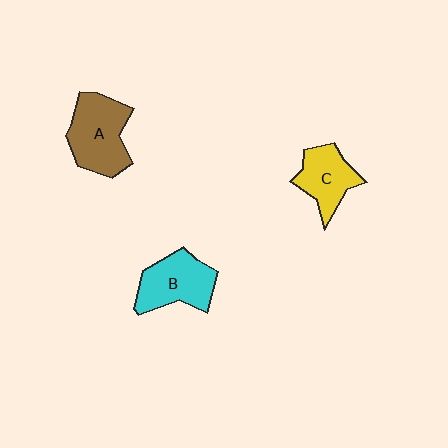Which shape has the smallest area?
Shape C (yellow).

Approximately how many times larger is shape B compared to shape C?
Approximately 1.2 times.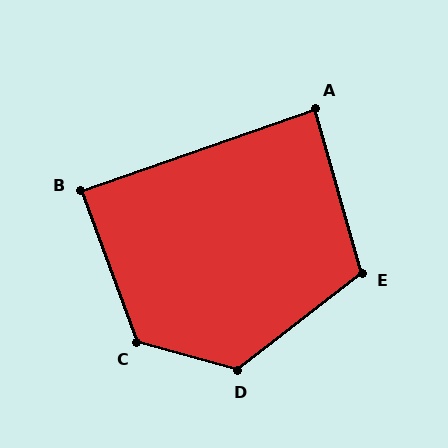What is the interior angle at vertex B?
Approximately 89 degrees (approximately right).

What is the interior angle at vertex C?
Approximately 126 degrees (obtuse).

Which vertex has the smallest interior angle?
A, at approximately 87 degrees.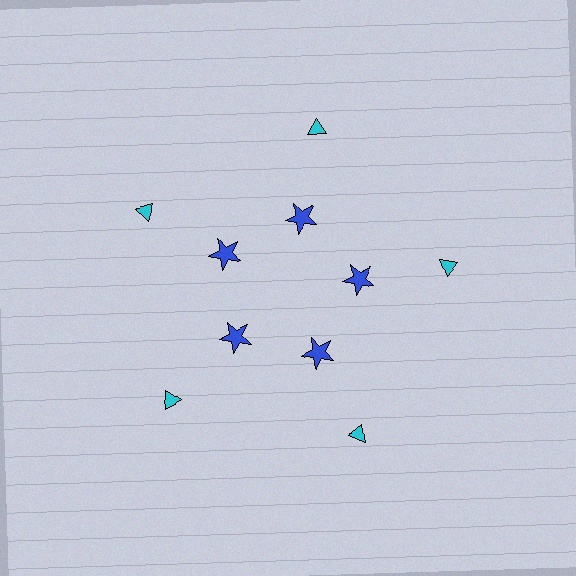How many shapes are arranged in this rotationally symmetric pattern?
There are 10 shapes, arranged in 5 groups of 2.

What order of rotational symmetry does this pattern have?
This pattern has 5-fold rotational symmetry.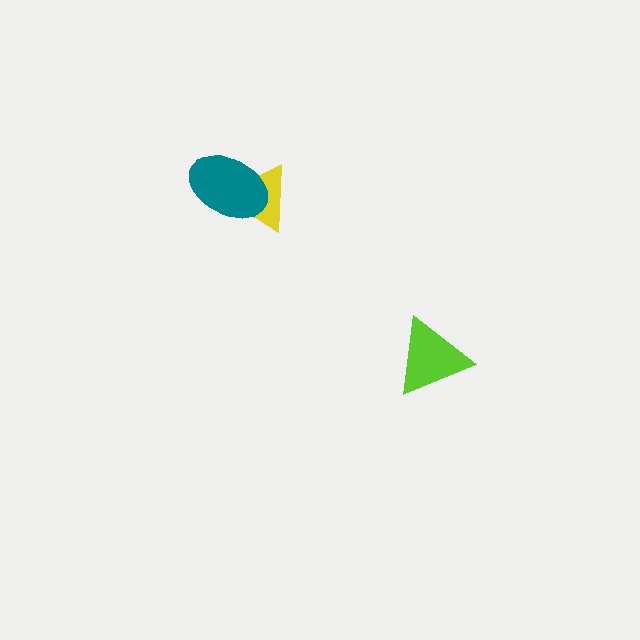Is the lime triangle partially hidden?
No, no other shape covers it.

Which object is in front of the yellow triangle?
The teal ellipse is in front of the yellow triangle.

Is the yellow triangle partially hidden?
Yes, it is partially covered by another shape.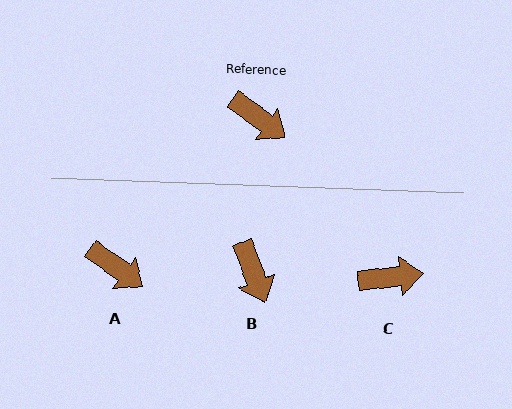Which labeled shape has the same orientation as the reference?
A.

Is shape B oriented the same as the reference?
No, it is off by about 33 degrees.